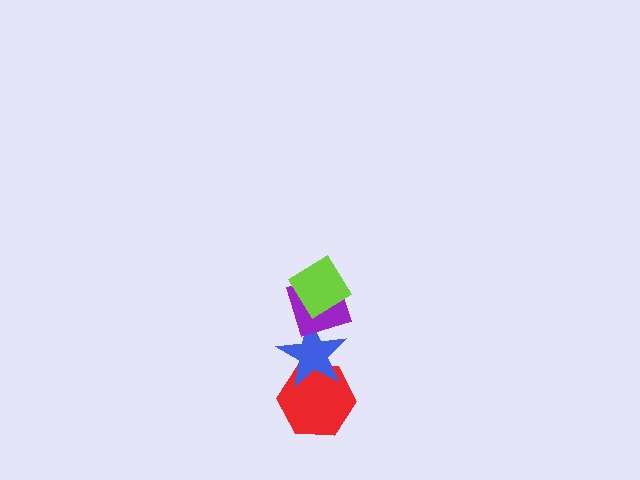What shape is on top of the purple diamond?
The lime diamond is on top of the purple diamond.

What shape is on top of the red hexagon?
The blue star is on top of the red hexagon.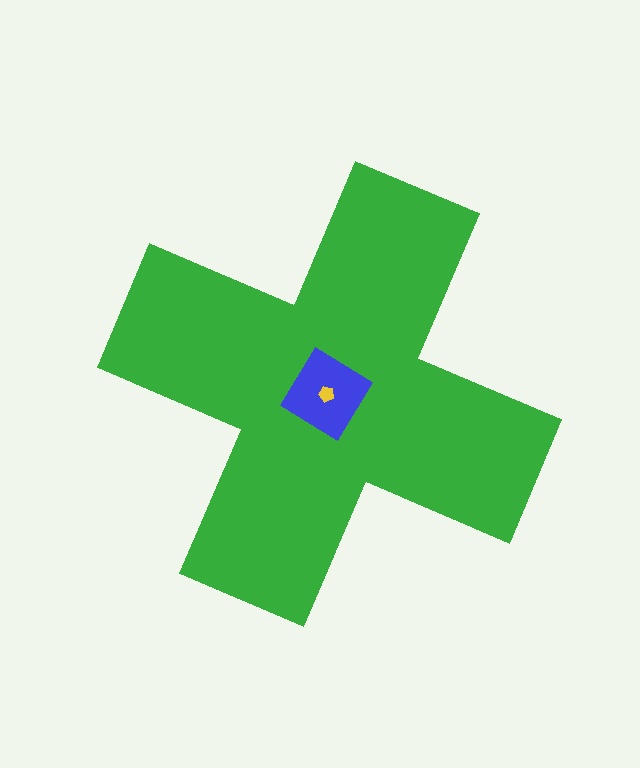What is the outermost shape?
The green cross.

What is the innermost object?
The yellow pentagon.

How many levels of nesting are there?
3.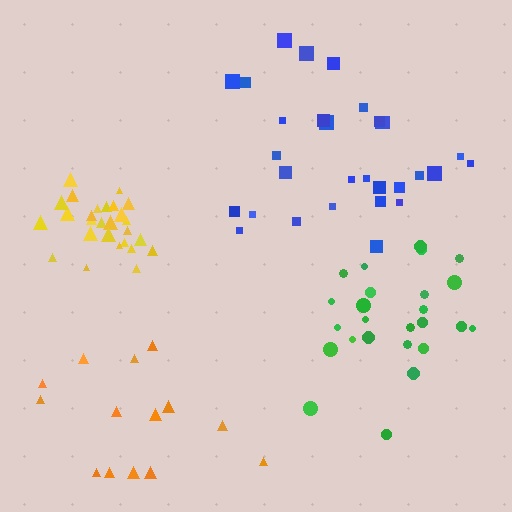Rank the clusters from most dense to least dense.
yellow, green, blue, orange.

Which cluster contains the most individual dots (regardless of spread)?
Blue (30).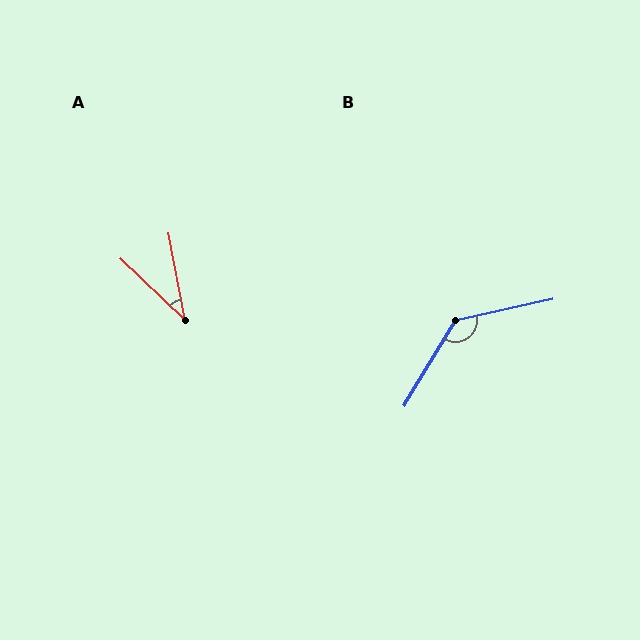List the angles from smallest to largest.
A (35°), B (133°).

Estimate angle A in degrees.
Approximately 35 degrees.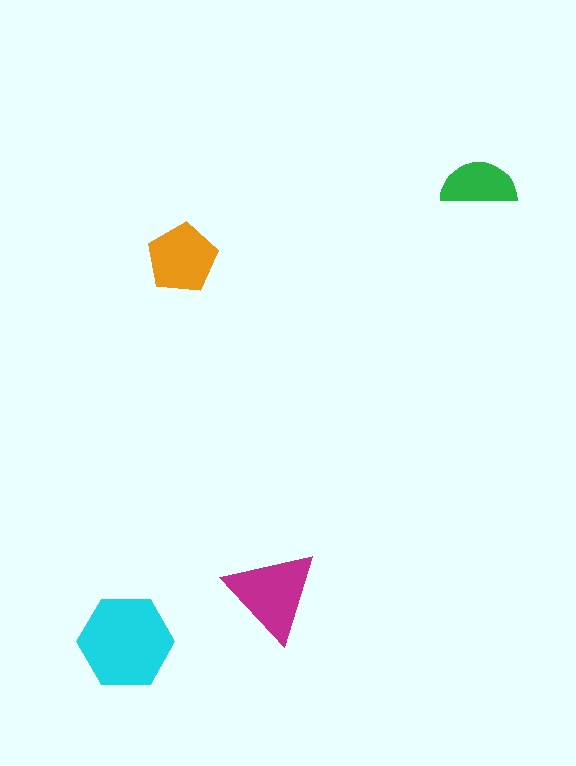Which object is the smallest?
The green semicircle.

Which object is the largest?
The cyan hexagon.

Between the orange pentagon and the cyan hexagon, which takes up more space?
The cyan hexagon.